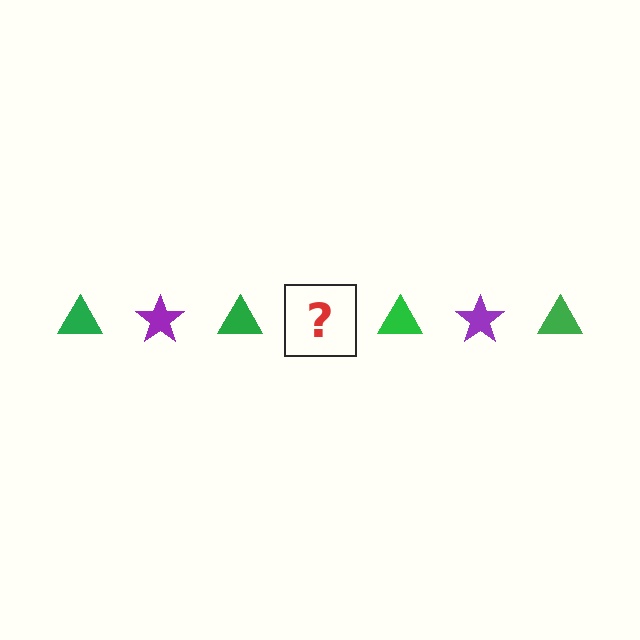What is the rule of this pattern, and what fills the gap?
The rule is that the pattern alternates between green triangle and purple star. The gap should be filled with a purple star.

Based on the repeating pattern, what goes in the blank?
The blank should be a purple star.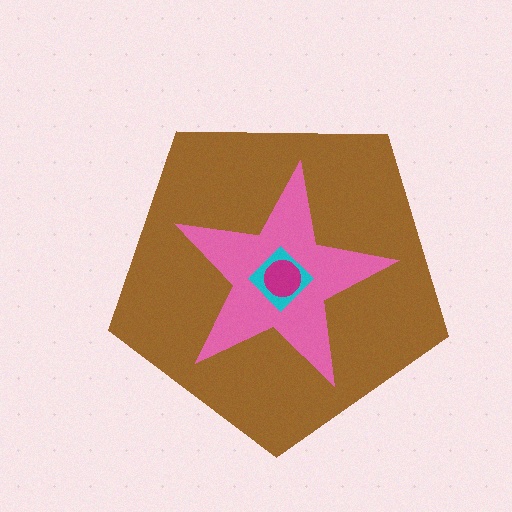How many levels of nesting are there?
4.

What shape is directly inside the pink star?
The cyan diamond.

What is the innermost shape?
The magenta circle.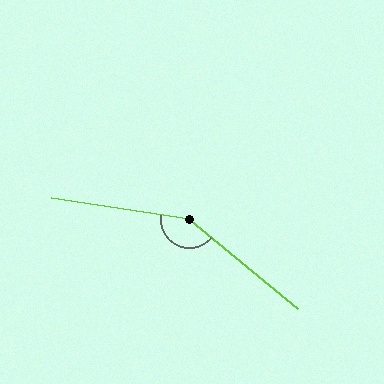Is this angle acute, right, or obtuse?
It is obtuse.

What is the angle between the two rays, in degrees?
Approximately 149 degrees.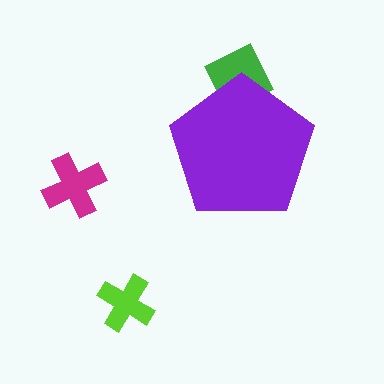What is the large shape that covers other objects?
A purple pentagon.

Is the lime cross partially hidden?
No, the lime cross is fully visible.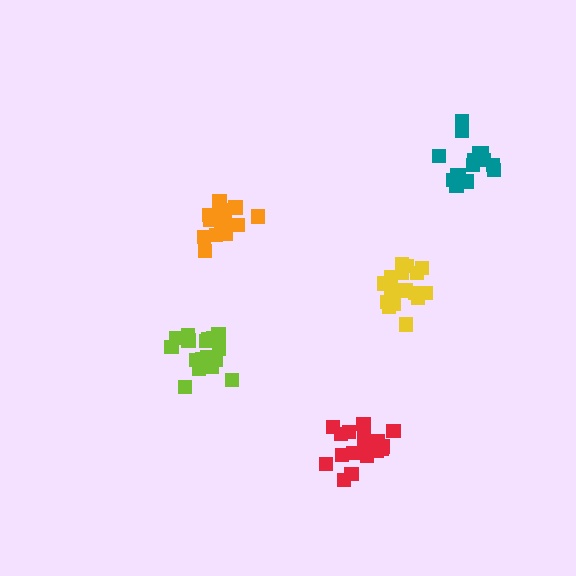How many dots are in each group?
Group 1: 17 dots, Group 2: 15 dots, Group 3: 17 dots, Group 4: 15 dots, Group 5: 19 dots (83 total).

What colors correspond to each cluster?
The clusters are colored: red, orange, yellow, teal, lime.